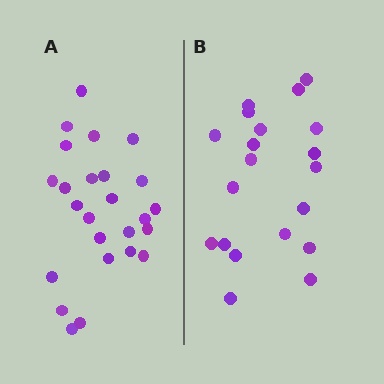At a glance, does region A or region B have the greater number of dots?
Region A (the left region) has more dots.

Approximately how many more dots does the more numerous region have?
Region A has about 5 more dots than region B.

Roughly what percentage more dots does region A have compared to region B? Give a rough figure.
About 25% more.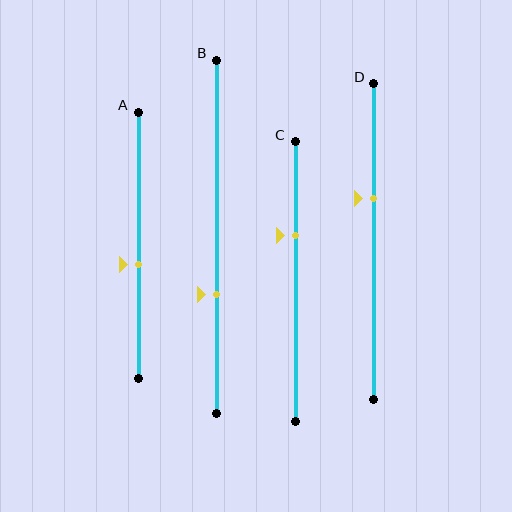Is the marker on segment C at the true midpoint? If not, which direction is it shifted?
No, the marker on segment C is shifted upward by about 16% of the segment length.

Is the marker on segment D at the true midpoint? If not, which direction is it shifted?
No, the marker on segment D is shifted upward by about 14% of the segment length.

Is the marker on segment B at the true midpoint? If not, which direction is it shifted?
No, the marker on segment B is shifted downward by about 16% of the segment length.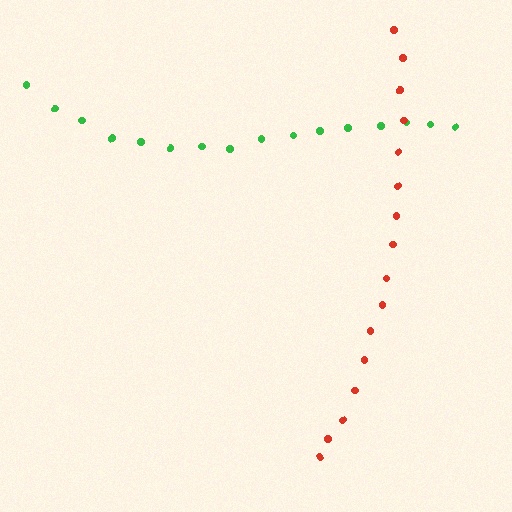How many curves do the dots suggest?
There are 2 distinct paths.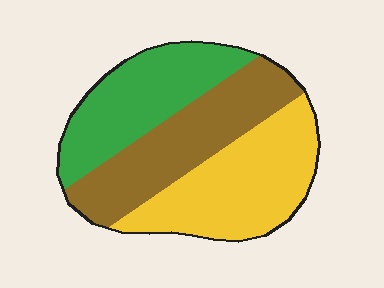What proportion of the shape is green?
Green takes up about one third (1/3) of the shape.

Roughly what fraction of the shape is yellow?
Yellow takes up about three eighths (3/8) of the shape.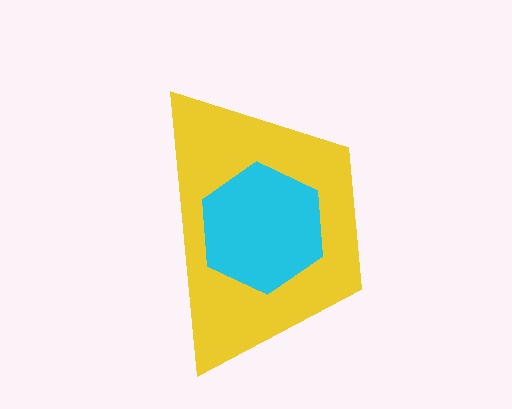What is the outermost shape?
The yellow trapezoid.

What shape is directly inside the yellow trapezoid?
The cyan hexagon.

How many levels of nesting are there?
2.